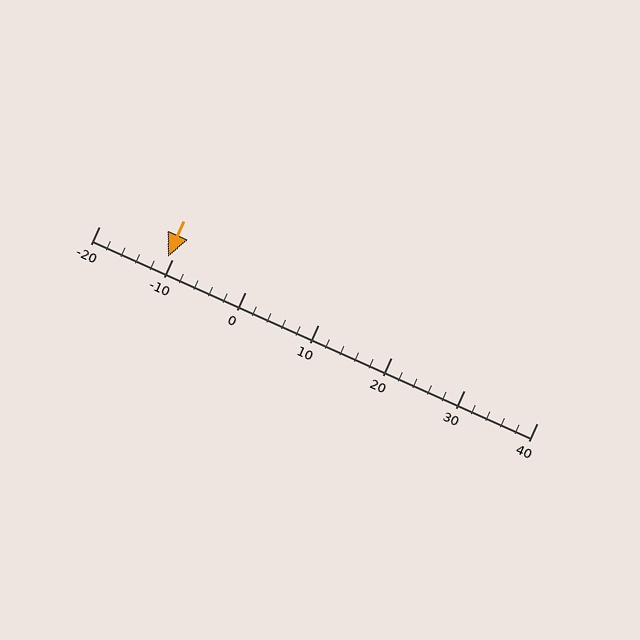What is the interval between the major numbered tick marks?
The major tick marks are spaced 10 units apart.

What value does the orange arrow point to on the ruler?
The orange arrow points to approximately -11.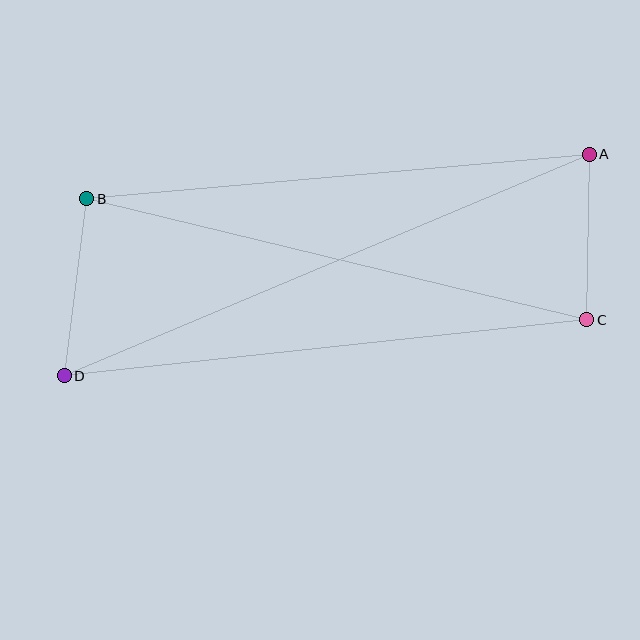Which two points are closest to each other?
Points A and C are closest to each other.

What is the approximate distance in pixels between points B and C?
The distance between B and C is approximately 514 pixels.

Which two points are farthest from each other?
Points A and D are farthest from each other.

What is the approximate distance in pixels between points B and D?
The distance between B and D is approximately 178 pixels.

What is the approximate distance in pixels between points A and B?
The distance between A and B is approximately 504 pixels.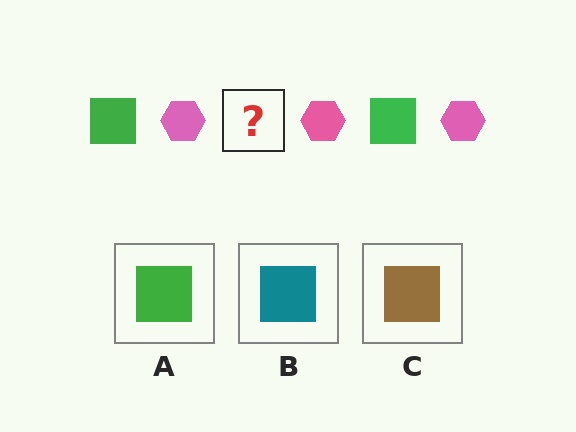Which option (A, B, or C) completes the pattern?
A.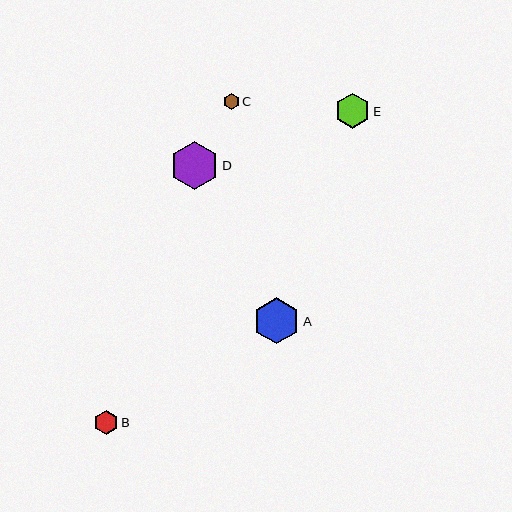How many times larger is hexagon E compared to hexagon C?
Hexagon E is approximately 2.2 times the size of hexagon C.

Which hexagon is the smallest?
Hexagon C is the smallest with a size of approximately 16 pixels.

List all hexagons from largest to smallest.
From largest to smallest: D, A, E, B, C.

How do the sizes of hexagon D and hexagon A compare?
Hexagon D and hexagon A are approximately the same size.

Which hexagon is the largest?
Hexagon D is the largest with a size of approximately 48 pixels.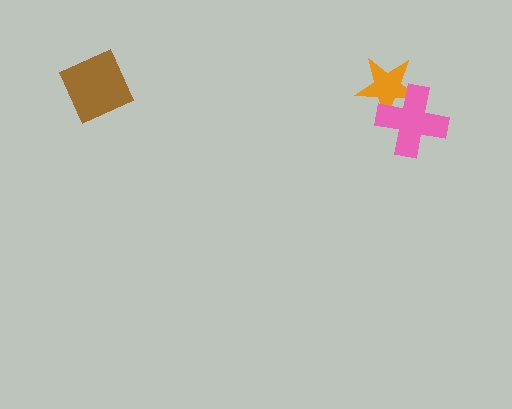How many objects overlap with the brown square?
0 objects overlap with the brown square.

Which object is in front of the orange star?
The pink cross is in front of the orange star.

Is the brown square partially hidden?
No, no other shape covers it.